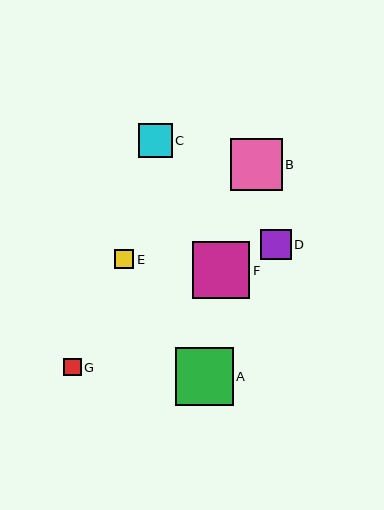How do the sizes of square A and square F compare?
Square A and square F are approximately the same size.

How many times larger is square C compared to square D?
Square C is approximately 1.1 times the size of square D.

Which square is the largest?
Square A is the largest with a size of approximately 58 pixels.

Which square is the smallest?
Square G is the smallest with a size of approximately 18 pixels.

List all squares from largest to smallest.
From largest to smallest: A, F, B, C, D, E, G.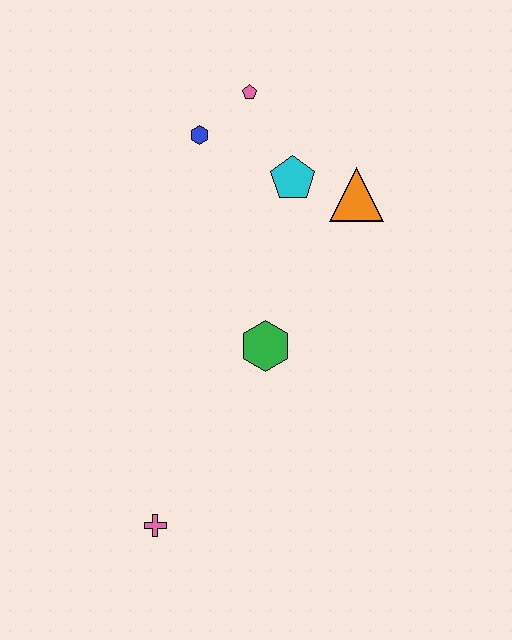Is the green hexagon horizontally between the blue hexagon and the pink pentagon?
No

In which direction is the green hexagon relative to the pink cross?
The green hexagon is above the pink cross.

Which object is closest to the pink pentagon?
The blue hexagon is closest to the pink pentagon.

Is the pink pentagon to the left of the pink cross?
No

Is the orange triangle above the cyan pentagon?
No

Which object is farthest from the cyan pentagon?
The pink cross is farthest from the cyan pentagon.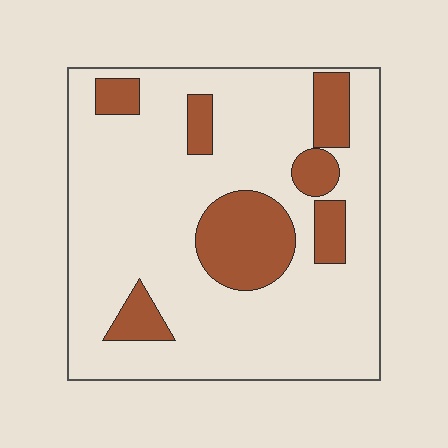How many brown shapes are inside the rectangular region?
7.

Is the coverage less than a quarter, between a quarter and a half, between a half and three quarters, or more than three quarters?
Less than a quarter.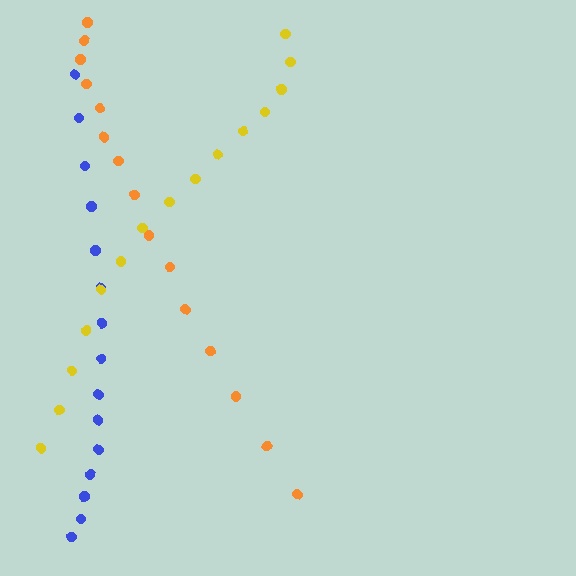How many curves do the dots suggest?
There are 3 distinct paths.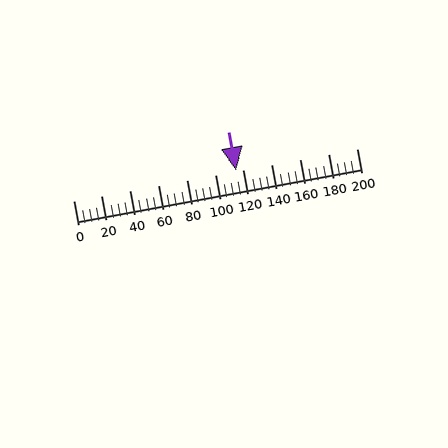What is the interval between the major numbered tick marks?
The major tick marks are spaced 20 units apart.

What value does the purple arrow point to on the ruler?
The purple arrow points to approximately 115.